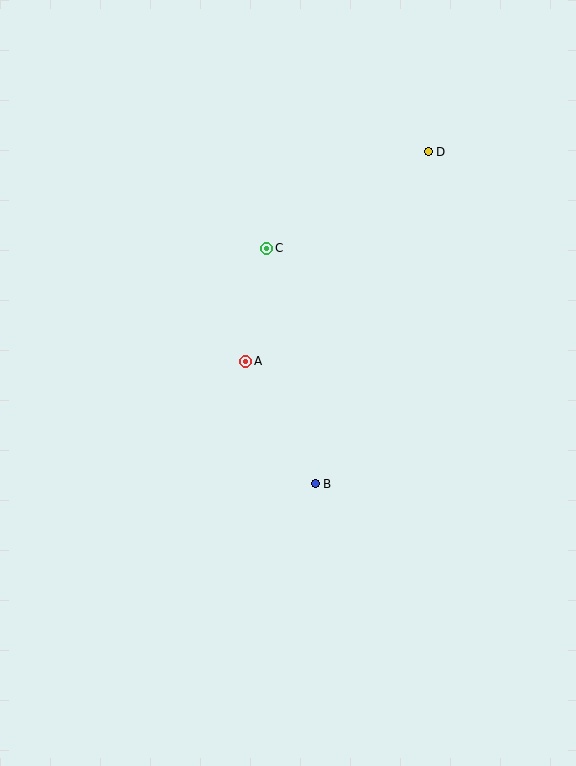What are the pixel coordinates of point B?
Point B is at (315, 484).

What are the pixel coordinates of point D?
Point D is at (428, 152).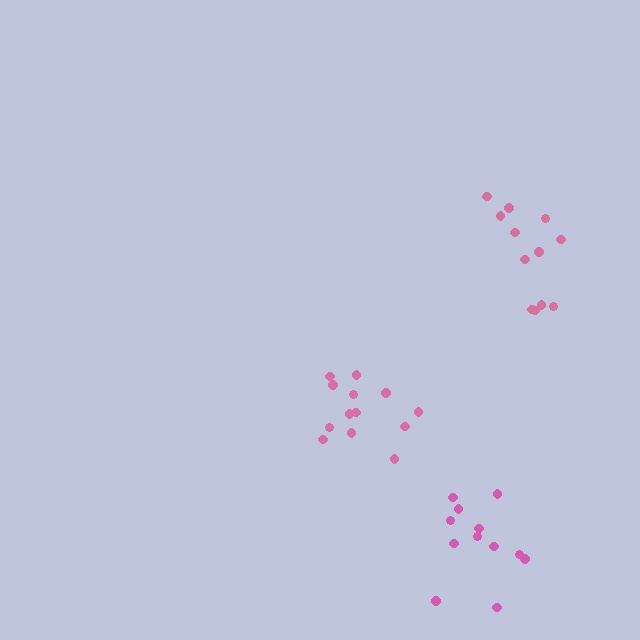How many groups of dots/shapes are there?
There are 3 groups.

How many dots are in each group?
Group 1: 12 dots, Group 2: 12 dots, Group 3: 13 dots (37 total).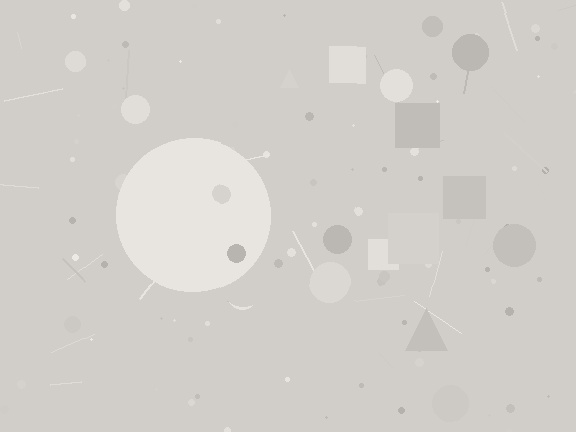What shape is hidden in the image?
A circle is hidden in the image.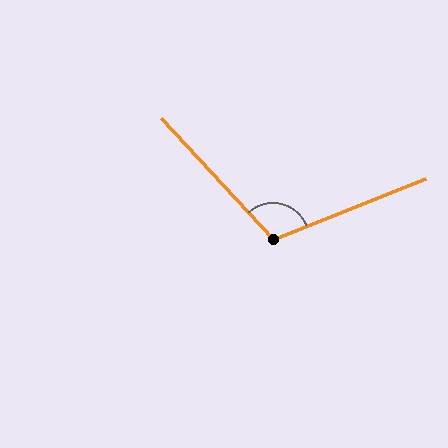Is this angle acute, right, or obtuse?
It is obtuse.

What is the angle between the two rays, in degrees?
Approximately 111 degrees.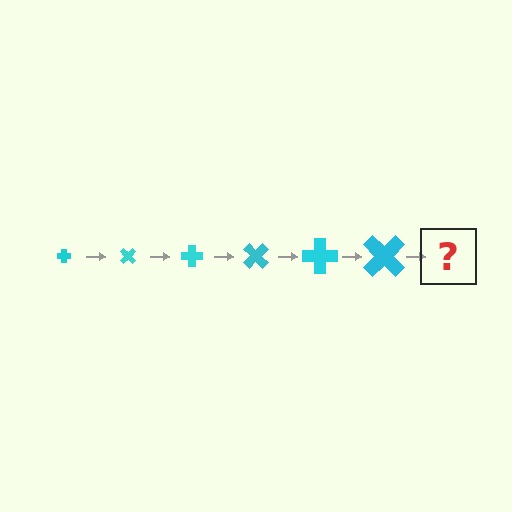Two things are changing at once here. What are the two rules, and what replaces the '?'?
The two rules are that the cross grows larger each step and it rotates 45 degrees each step. The '?' should be a cross, larger than the previous one and rotated 270 degrees from the start.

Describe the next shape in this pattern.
It should be a cross, larger than the previous one and rotated 270 degrees from the start.